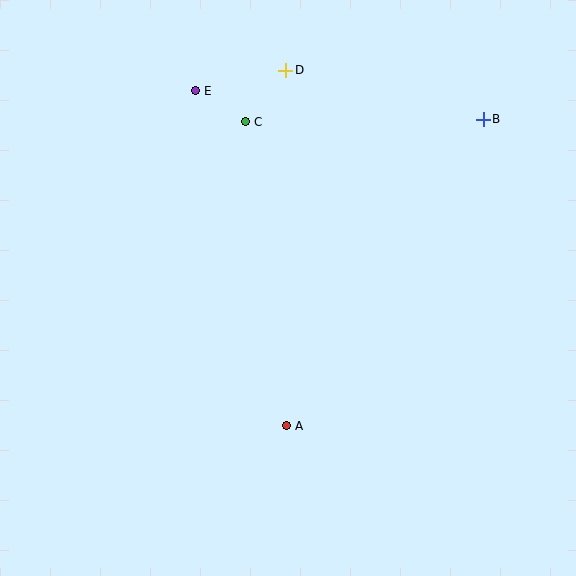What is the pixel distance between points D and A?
The distance between D and A is 356 pixels.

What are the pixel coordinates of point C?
Point C is at (245, 122).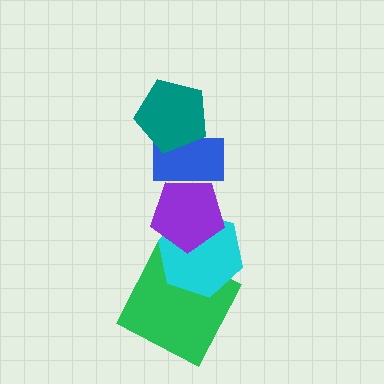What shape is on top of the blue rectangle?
The teal pentagon is on top of the blue rectangle.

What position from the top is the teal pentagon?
The teal pentagon is 1st from the top.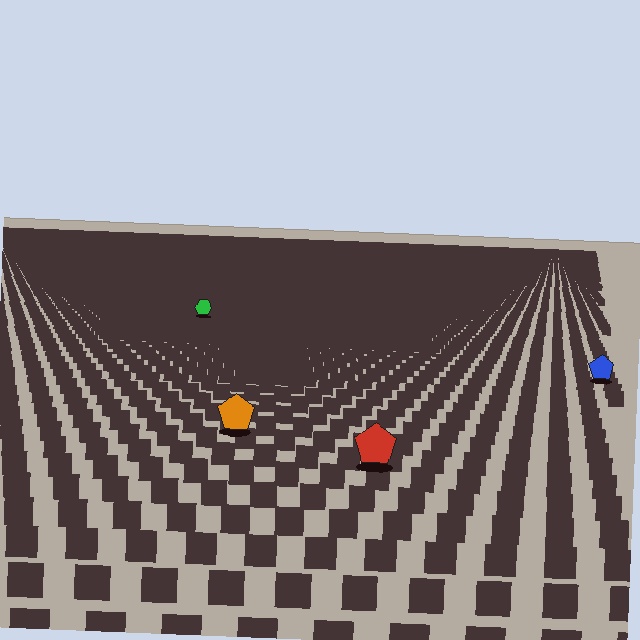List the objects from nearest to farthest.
From nearest to farthest: the red pentagon, the orange pentagon, the blue pentagon, the green hexagon.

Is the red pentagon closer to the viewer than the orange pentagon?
Yes. The red pentagon is closer — you can tell from the texture gradient: the ground texture is coarser near it.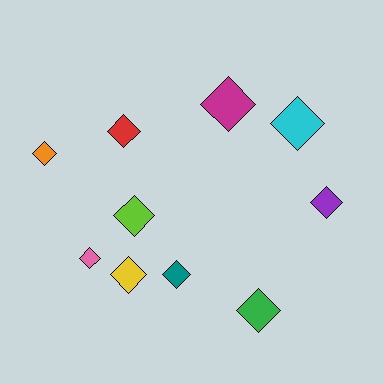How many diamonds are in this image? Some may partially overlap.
There are 10 diamonds.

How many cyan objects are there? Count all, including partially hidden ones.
There is 1 cyan object.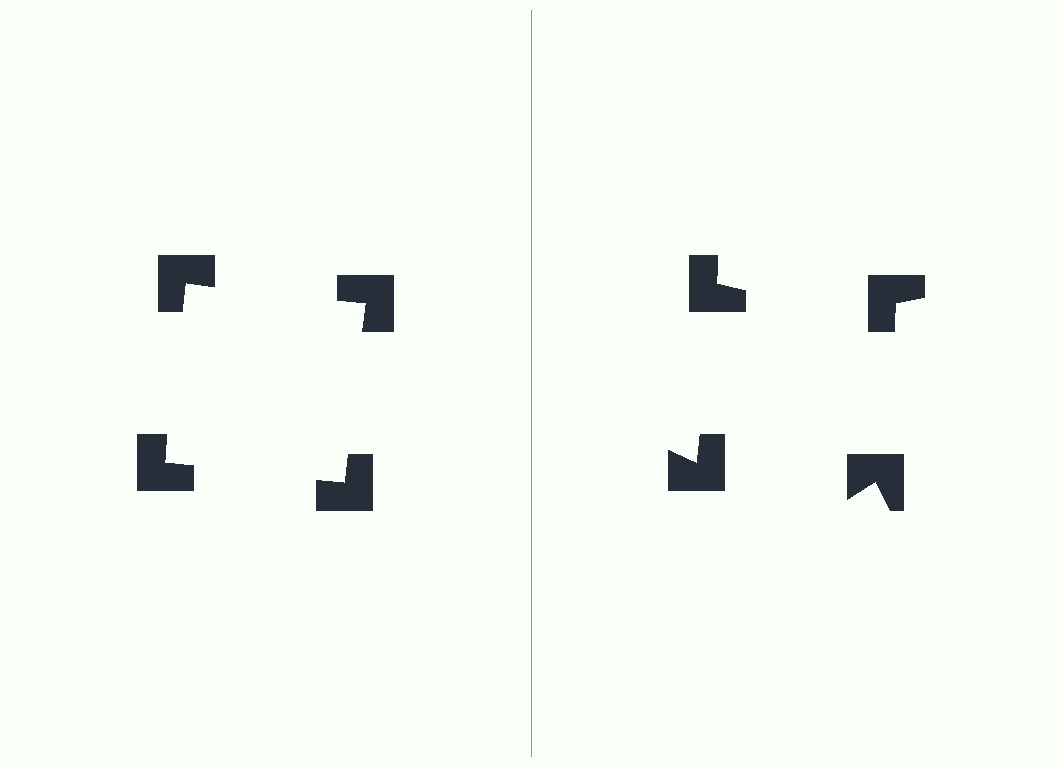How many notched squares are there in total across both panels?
8 — 4 on each side.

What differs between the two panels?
The notched squares are positioned identically on both sides; only the wedge orientations differ. On the left they align to a square; on the right they are misaligned.